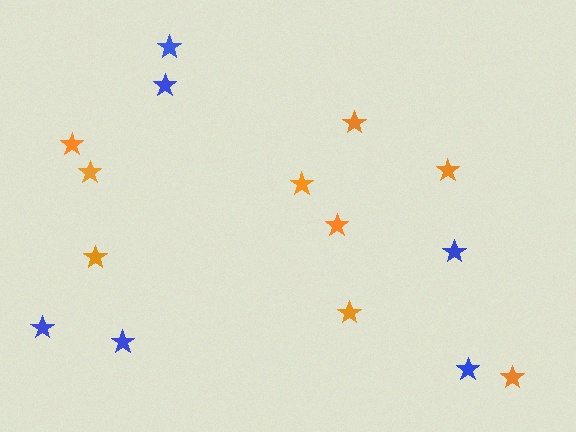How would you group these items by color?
There are 2 groups: one group of blue stars (6) and one group of orange stars (9).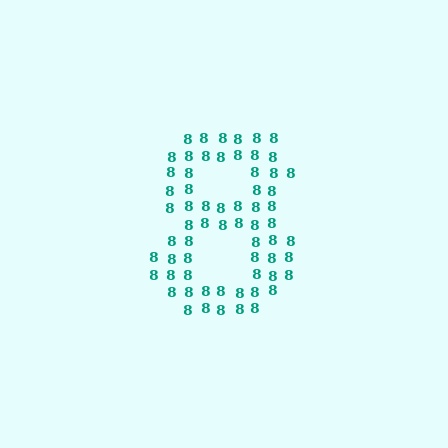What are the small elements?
The small elements are digit 8's.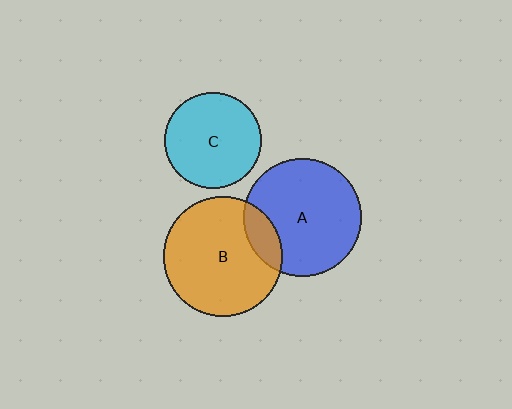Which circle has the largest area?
Circle B (orange).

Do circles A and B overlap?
Yes.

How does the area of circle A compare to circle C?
Approximately 1.5 times.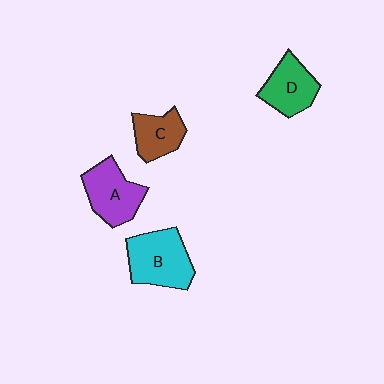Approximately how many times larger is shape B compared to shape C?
Approximately 1.6 times.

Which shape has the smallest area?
Shape C (brown).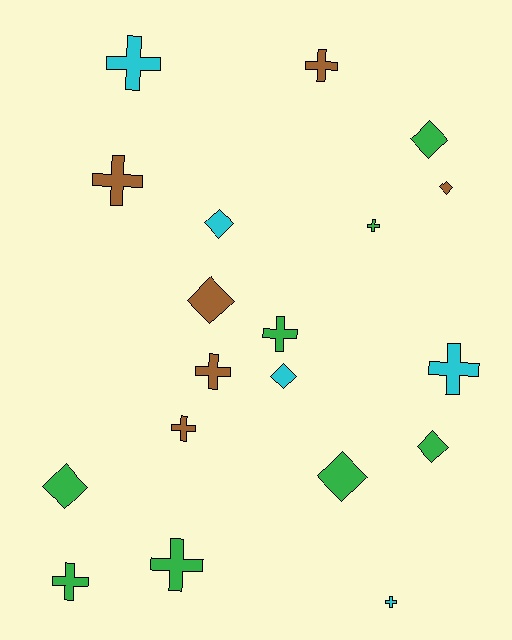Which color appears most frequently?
Green, with 8 objects.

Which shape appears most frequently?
Cross, with 11 objects.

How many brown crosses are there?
There are 4 brown crosses.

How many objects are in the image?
There are 19 objects.